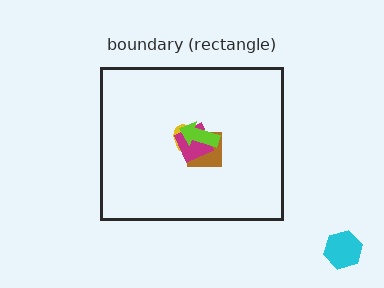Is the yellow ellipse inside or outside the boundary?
Inside.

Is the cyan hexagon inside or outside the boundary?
Outside.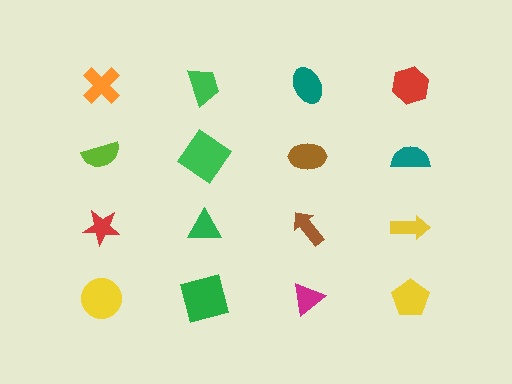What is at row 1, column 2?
A green trapezoid.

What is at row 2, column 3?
A brown ellipse.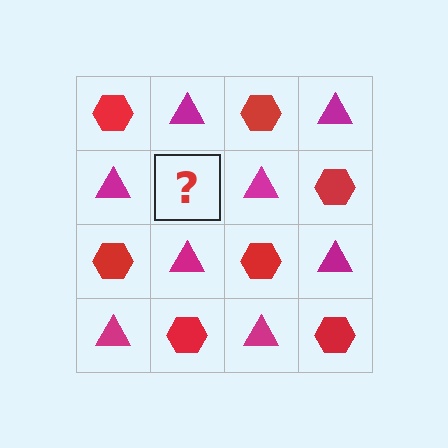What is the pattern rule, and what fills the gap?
The rule is that it alternates red hexagon and magenta triangle in a checkerboard pattern. The gap should be filled with a red hexagon.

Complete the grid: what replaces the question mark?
The question mark should be replaced with a red hexagon.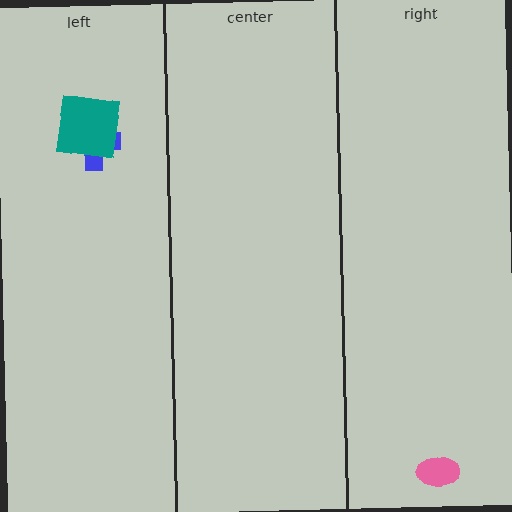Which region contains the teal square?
The left region.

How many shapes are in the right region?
1.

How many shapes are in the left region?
2.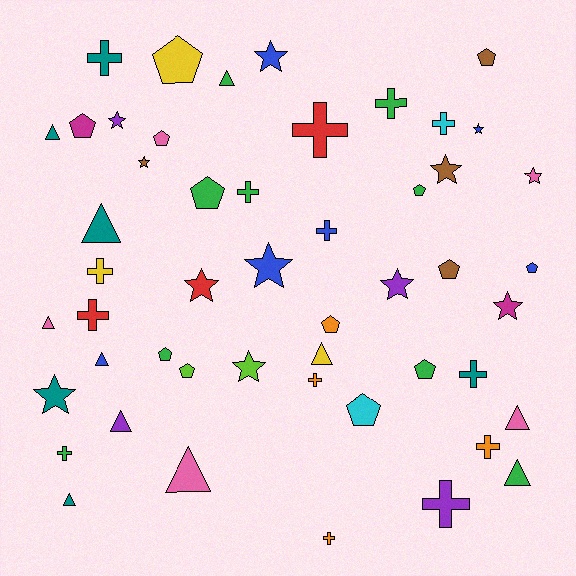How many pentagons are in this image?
There are 13 pentagons.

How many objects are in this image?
There are 50 objects.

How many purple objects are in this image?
There are 4 purple objects.